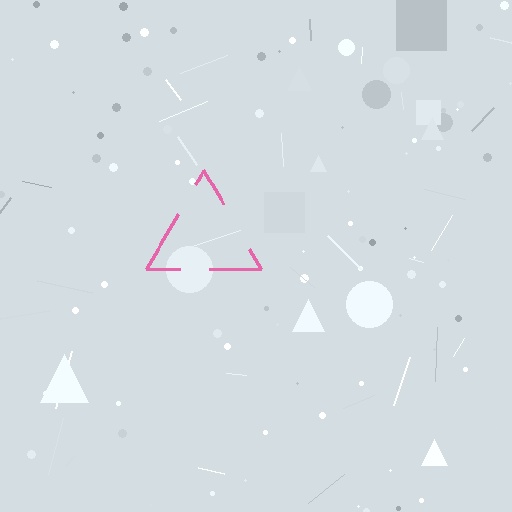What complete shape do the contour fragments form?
The contour fragments form a triangle.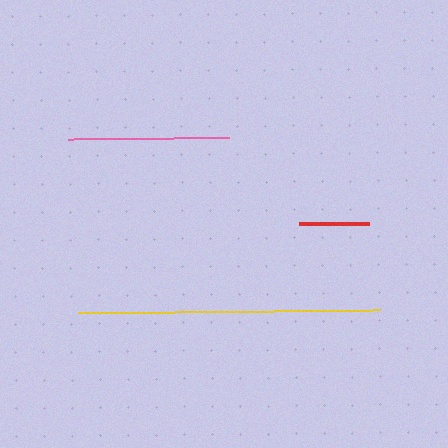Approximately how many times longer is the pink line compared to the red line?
The pink line is approximately 2.3 times the length of the red line.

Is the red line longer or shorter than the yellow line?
The yellow line is longer than the red line.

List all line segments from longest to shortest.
From longest to shortest: yellow, pink, red.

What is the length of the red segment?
The red segment is approximately 69 pixels long.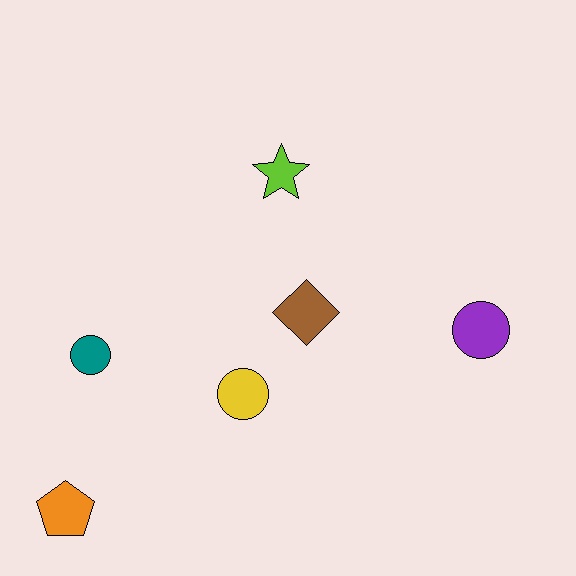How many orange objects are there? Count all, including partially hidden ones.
There is 1 orange object.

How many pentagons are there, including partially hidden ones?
There is 1 pentagon.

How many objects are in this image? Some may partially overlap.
There are 6 objects.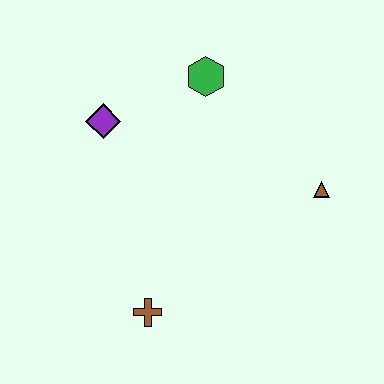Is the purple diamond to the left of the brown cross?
Yes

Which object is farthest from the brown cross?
The green hexagon is farthest from the brown cross.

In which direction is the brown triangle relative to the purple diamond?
The brown triangle is to the right of the purple diamond.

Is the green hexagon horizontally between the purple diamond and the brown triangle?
Yes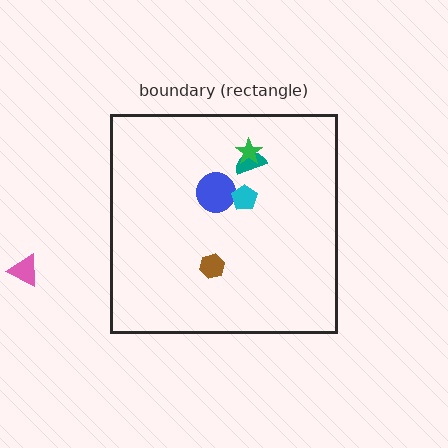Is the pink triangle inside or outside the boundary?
Outside.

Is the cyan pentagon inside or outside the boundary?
Inside.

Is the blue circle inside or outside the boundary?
Inside.